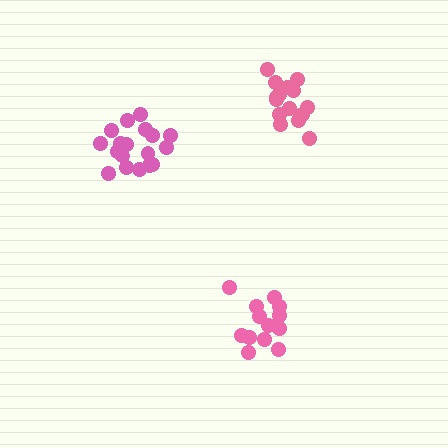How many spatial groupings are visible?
There are 3 spatial groupings.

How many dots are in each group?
Group 1: 18 dots, Group 2: 14 dots, Group 3: 15 dots (47 total).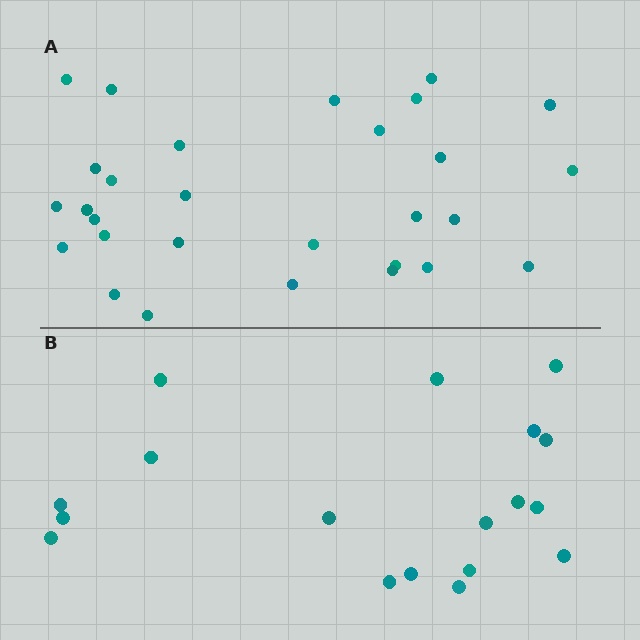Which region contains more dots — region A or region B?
Region A (the top region) has more dots.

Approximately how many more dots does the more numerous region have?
Region A has roughly 12 or so more dots than region B.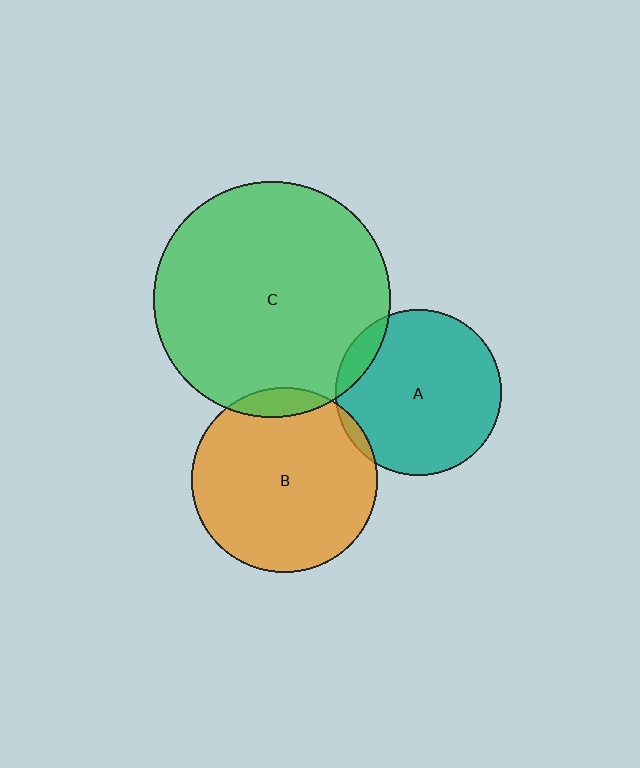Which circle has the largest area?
Circle C (green).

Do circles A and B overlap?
Yes.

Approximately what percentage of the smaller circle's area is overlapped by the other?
Approximately 5%.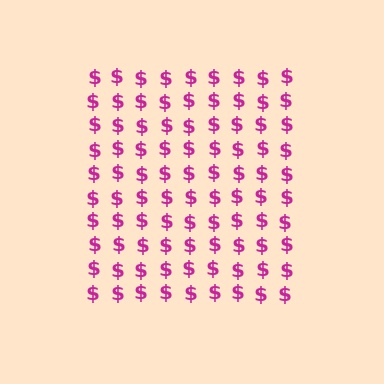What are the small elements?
The small elements are dollar signs.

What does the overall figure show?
The overall figure shows a square.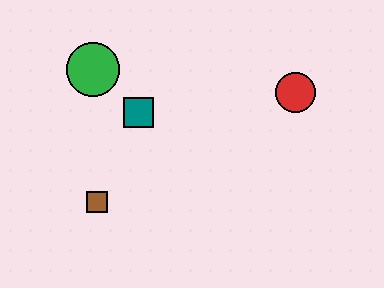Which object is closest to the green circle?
The teal square is closest to the green circle.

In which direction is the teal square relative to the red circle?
The teal square is to the left of the red circle.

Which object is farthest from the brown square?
The red circle is farthest from the brown square.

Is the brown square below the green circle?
Yes